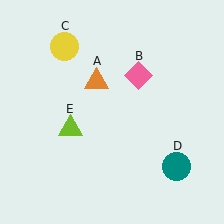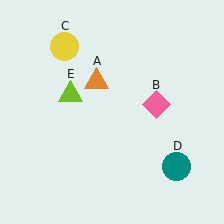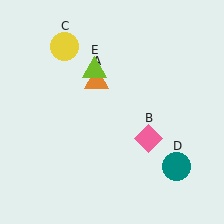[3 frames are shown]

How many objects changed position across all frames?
2 objects changed position: pink diamond (object B), lime triangle (object E).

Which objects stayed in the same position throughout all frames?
Orange triangle (object A) and yellow circle (object C) and teal circle (object D) remained stationary.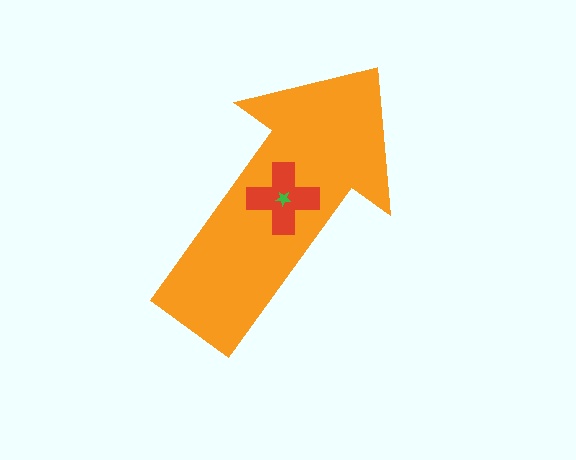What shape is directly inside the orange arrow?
The red cross.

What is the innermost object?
The green star.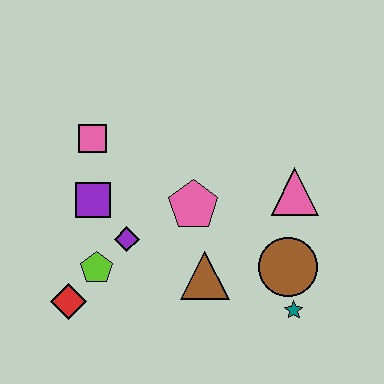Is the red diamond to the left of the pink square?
Yes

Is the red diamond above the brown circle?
No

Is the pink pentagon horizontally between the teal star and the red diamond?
Yes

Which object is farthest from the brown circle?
The pink square is farthest from the brown circle.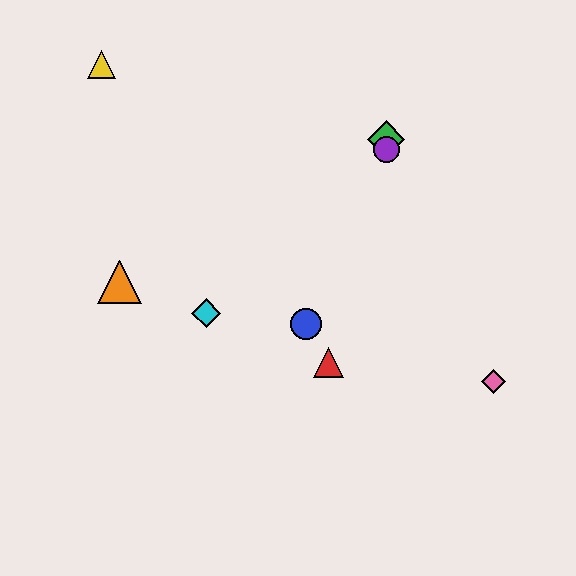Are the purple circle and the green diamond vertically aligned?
Yes, both are at x≈386.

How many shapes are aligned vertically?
2 shapes (the green diamond, the purple circle) are aligned vertically.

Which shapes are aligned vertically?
The green diamond, the purple circle are aligned vertically.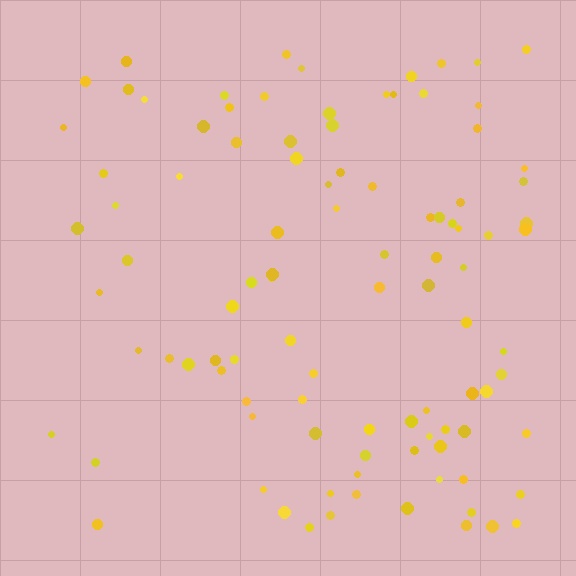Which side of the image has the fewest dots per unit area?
The left.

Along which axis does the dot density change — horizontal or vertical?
Horizontal.